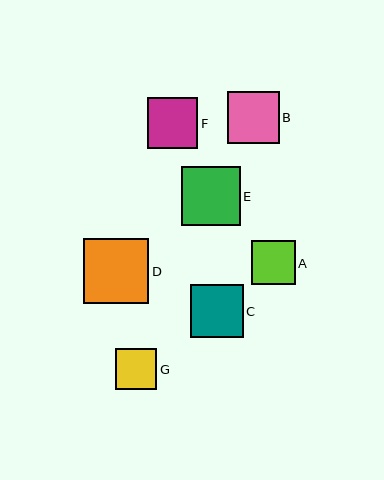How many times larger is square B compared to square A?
Square B is approximately 1.2 times the size of square A.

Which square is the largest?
Square D is the largest with a size of approximately 65 pixels.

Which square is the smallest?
Square G is the smallest with a size of approximately 41 pixels.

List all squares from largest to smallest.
From largest to smallest: D, E, C, B, F, A, G.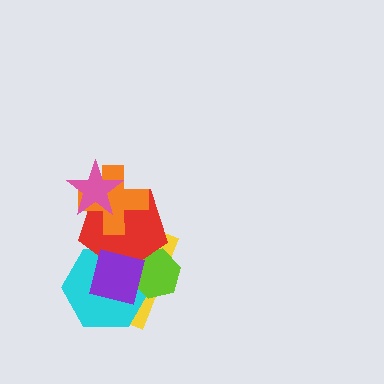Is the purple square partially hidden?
No, no other shape covers it.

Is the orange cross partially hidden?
Yes, it is partially covered by another shape.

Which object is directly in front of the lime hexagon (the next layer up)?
The red pentagon is directly in front of the lime hexagon.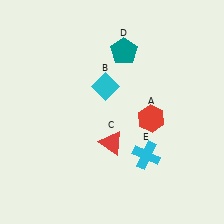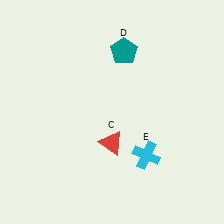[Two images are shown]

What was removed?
The cyan diamond (B), the red hexagon (A) were removed in Image 2.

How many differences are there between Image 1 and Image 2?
There are 2 differences between the two images.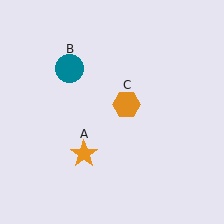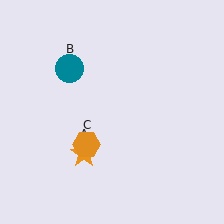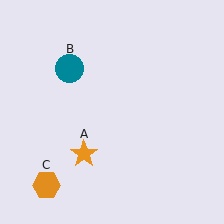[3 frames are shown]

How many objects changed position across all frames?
1 object changed position: orange hexagon (object C).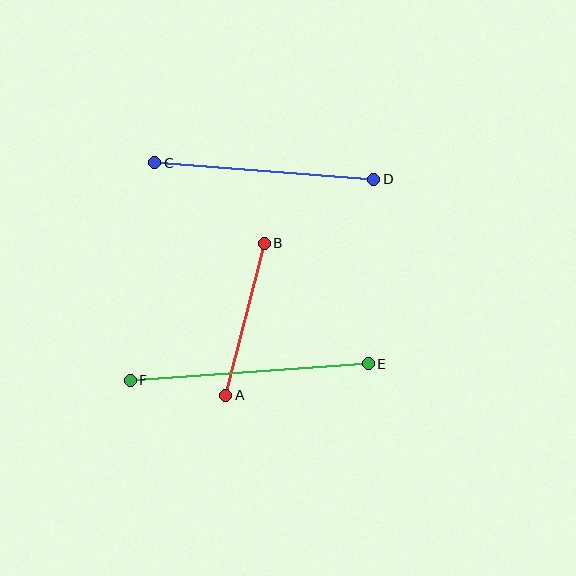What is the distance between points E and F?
The distance is approximately 238 pixels.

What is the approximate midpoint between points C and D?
The midpoint is at approximately (264, 171) pixels.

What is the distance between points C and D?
The distance is approximately 220 pixels.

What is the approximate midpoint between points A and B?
The midpoint is at approximately (245, 319) pixels.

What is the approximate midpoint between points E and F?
The midpoint is at approximately (249, 372) pixels.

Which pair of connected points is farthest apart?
Points E and F are farthest apart.